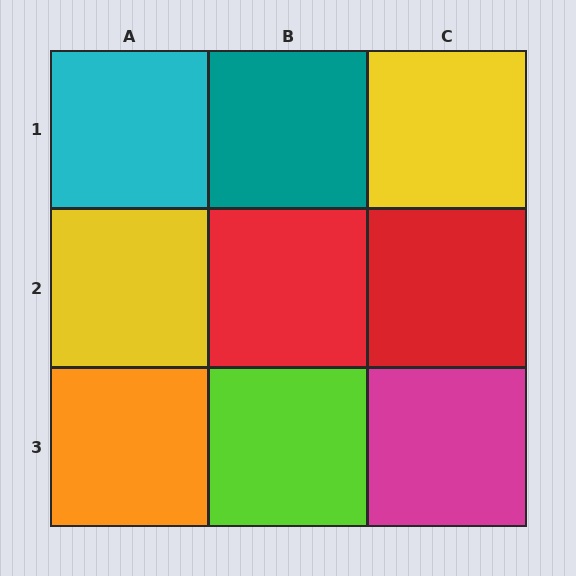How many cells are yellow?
2 cells are yellow.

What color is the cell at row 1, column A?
Cyan.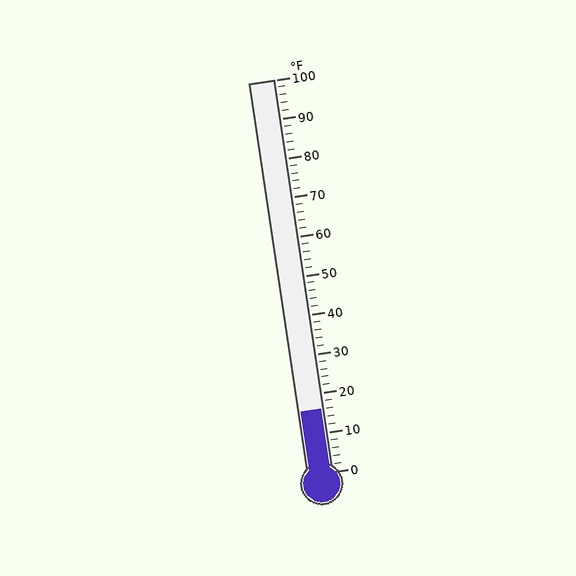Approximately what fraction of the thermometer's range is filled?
The thermometer is filled to approximately 15% of its range.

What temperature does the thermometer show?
The thermometer shows approximately 16°F.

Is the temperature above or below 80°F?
The temperature is below 80°F.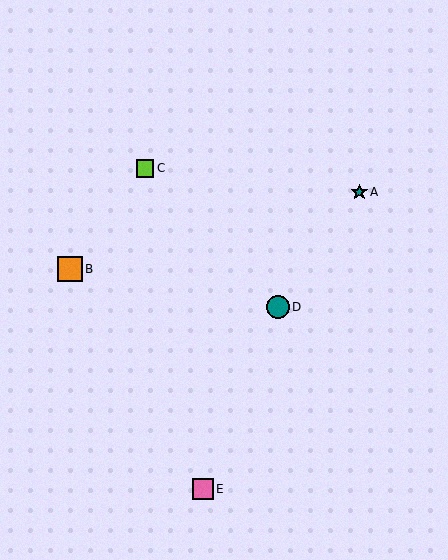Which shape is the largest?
The orange square (labeled B) is the largest.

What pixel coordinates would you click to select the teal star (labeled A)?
Click at (359, 192) to select the teal star A.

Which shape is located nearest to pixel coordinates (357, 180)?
The teal star (labeled A) at (359, 192) is nearest to that location.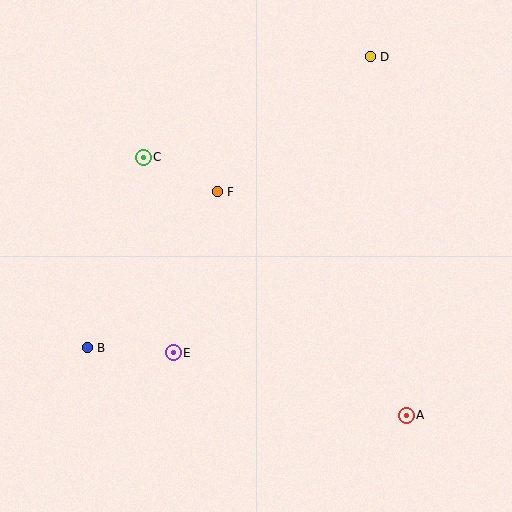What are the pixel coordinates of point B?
Point B is at (87, 348).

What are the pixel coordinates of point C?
Point C is at (143, 157).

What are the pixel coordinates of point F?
Point F is at (217, 192).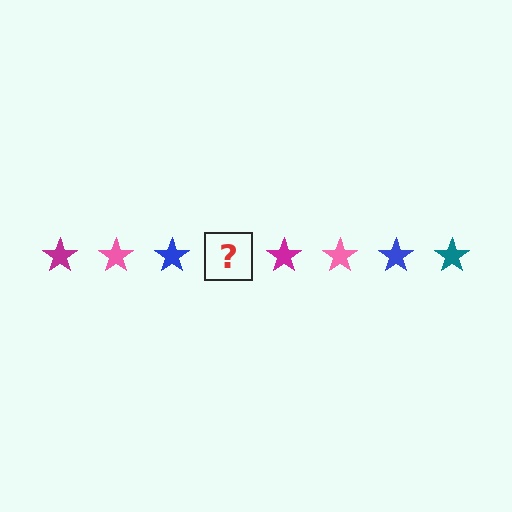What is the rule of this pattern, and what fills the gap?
The rule is that the pattern cycles through magenta, pink, blue, teal stars. The gap should be filled with a teal star.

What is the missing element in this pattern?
The missing element is a teal star.